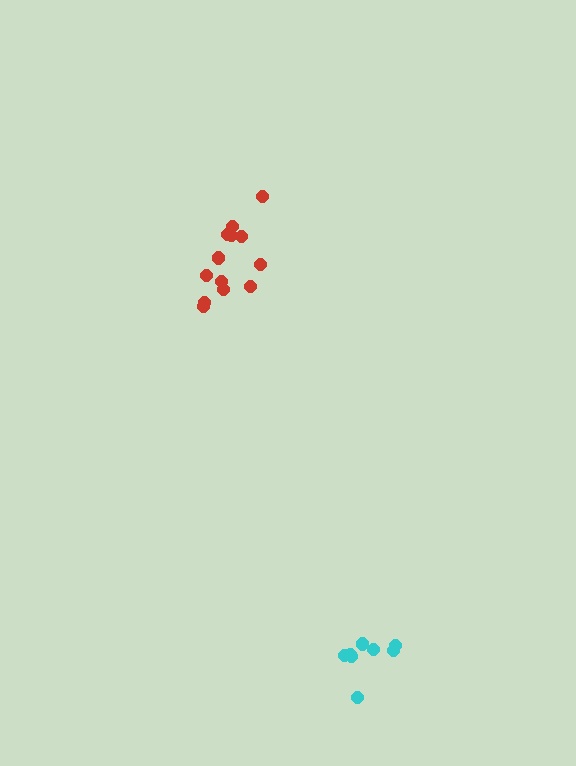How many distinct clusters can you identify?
There are 2 distinct clusters.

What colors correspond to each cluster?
The clusters are colored: cyan, red.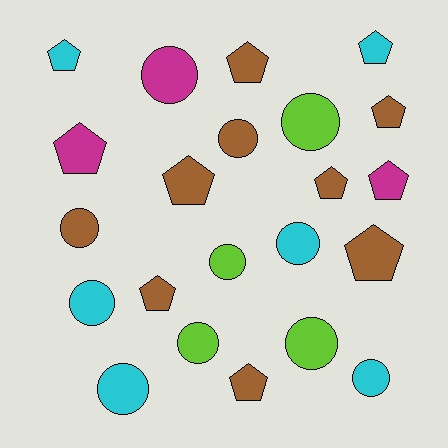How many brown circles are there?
There are 2 brown circles.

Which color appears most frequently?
Brown, with 9 objects.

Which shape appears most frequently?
Circle, with 11 objects.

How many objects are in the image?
There are 22 objects.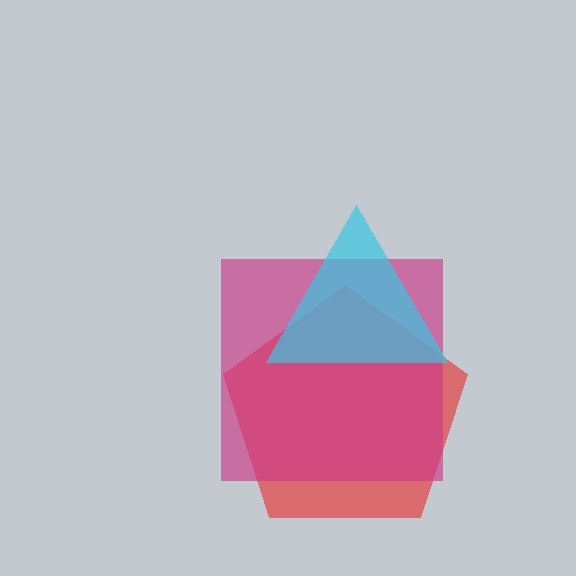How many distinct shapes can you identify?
There are 3 distinct shapes: a red pentagon, a magenta square, a cyan triangle.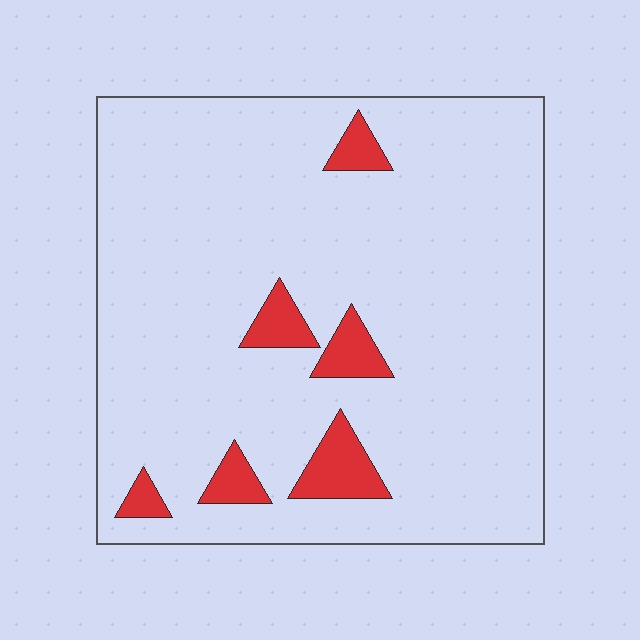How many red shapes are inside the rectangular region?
6.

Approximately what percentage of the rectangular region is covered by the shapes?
Approximately 10%.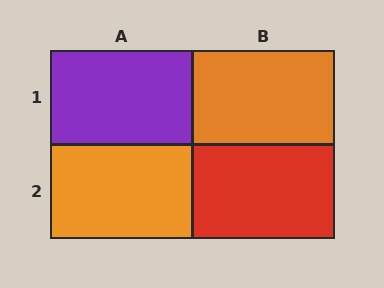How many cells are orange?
2 cells are orange.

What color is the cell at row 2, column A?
Orange.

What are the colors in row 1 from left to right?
Purple, orange.